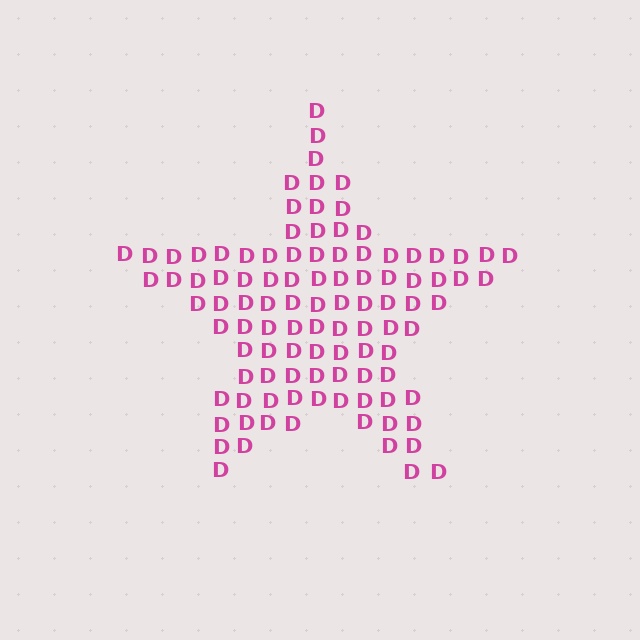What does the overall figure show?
The overall figure shows a star.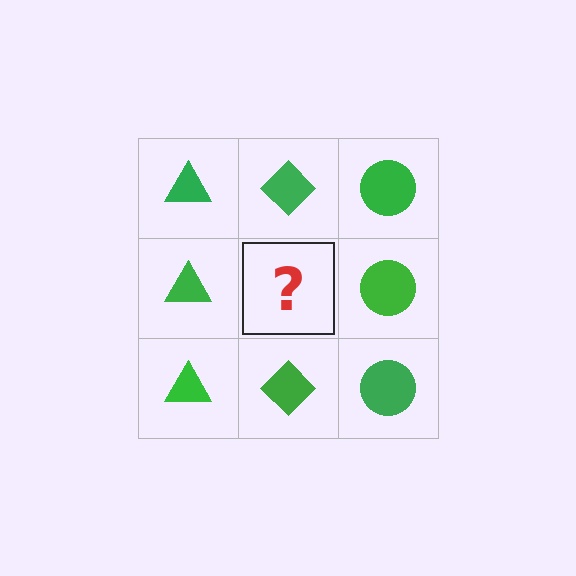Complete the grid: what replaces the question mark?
The question mark should be replaced with a green diamond.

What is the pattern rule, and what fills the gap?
The rule is that each column has a consistent shape. The gap should be filled with a green diamond.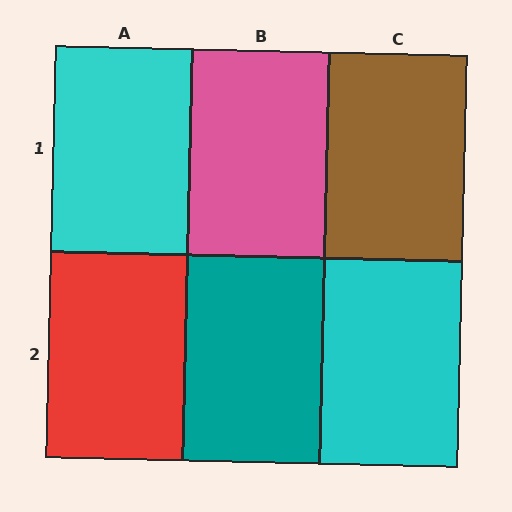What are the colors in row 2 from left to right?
Red, teal, cyan.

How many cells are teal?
1 cell is teal.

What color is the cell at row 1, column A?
Cyan.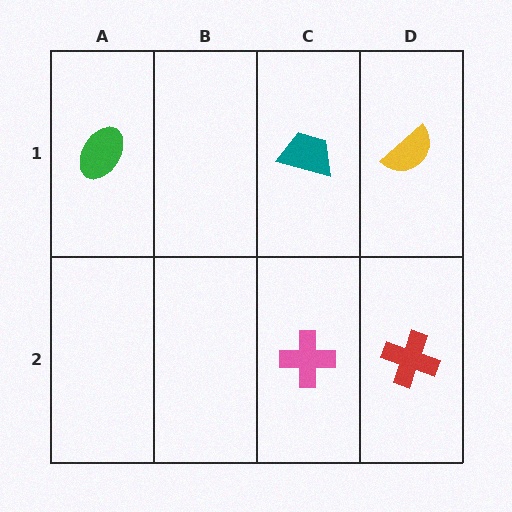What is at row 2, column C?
A pink cross.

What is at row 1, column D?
A yellow semicircle.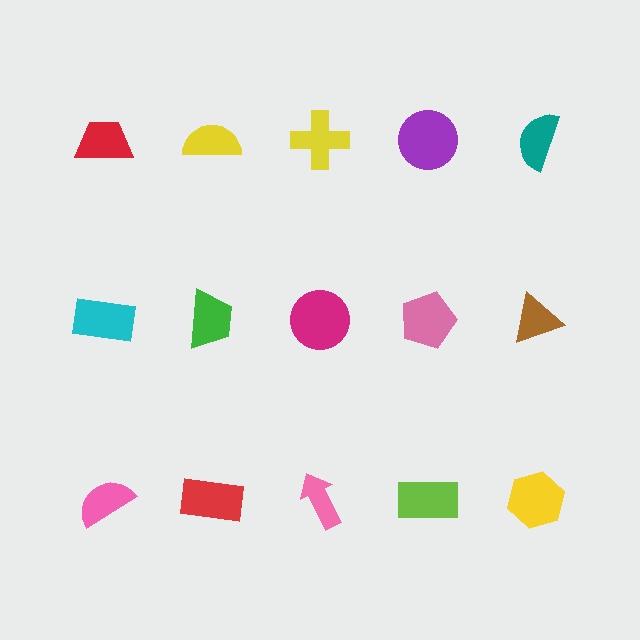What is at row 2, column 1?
A cyan rectangle.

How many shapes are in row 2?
5 shapes.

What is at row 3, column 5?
A yellow hexagon.